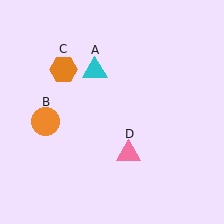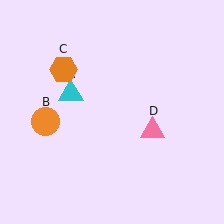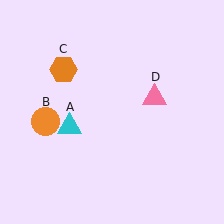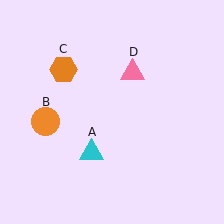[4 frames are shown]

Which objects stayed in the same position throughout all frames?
Orange circle (object B) and orange hexagon (object C) remained stationary.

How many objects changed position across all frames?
2 objects changed position: cyan triangle (object A), pink triangle (object D).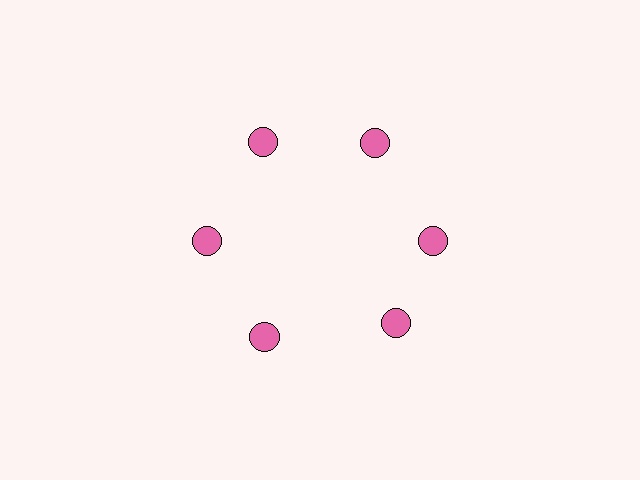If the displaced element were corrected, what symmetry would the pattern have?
It would have 6-fold rotational symmetry — the pattern would map onto itself every 60 degrees.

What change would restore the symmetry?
The symmetry would be restored by rotating it back into even spacing with its neighbors so that all 6 circles sit at equal angles and equal distance from the center.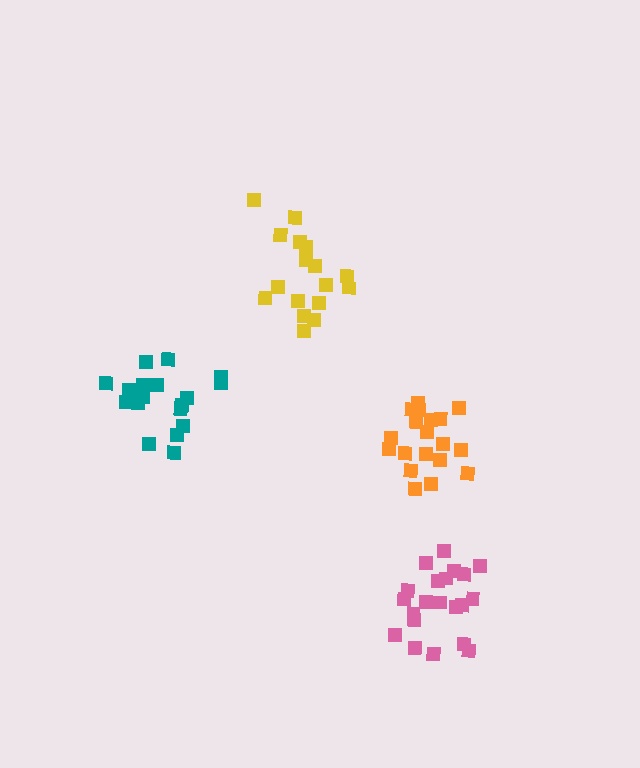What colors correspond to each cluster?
The clusters are colored: teal, pink, orange, yellow.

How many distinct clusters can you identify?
There are 4 distinct clusters.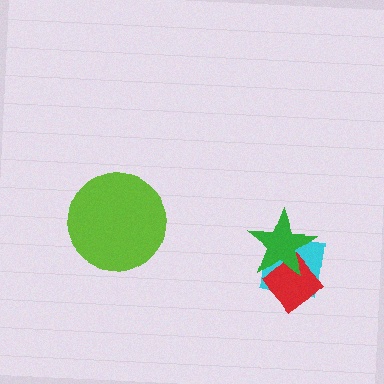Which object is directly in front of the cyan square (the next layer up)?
The red diamond is directly in front of the cyan square.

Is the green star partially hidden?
No, no other shape covers it.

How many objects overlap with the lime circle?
0 objects overlap with the lime circle.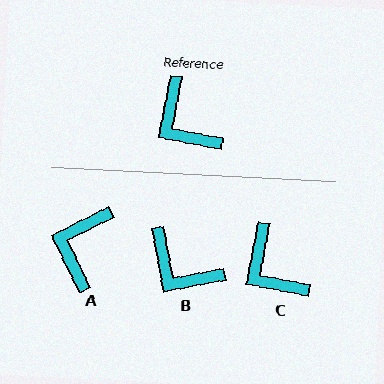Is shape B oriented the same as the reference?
No, it is off by about 21 degrees.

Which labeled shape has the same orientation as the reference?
C.